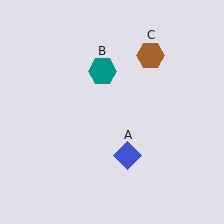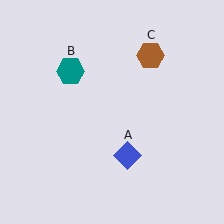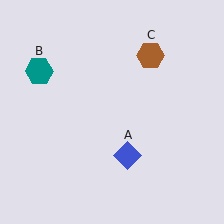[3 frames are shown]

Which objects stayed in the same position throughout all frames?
Blue diamond (object A) and brown hexagon (object C) remained stationary.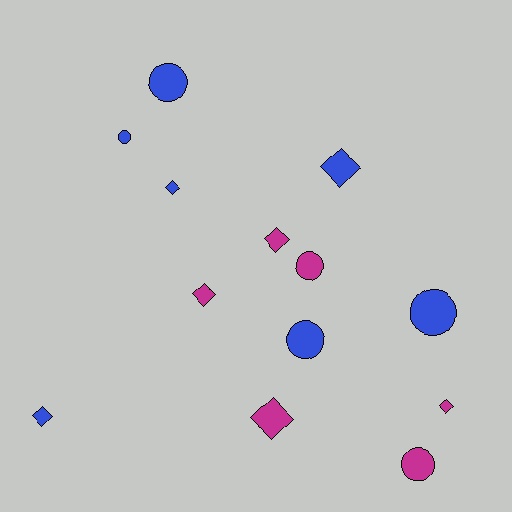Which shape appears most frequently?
Diamond, with 7 objects.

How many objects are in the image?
There are 13 objects.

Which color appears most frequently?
Blue, with 7 objects.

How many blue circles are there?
There are 4 blue circles.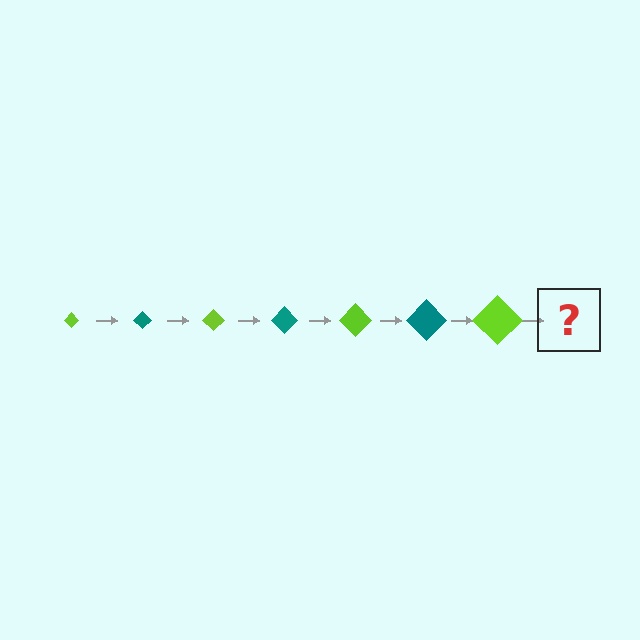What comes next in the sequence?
The next element should be a teal diamond, larger than the previous one.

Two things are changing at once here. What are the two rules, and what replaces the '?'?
The two rules are that the diamond grows larger each step and the color cycles through lime and teal. The '?' should be a teal diamond, larger than the previous one.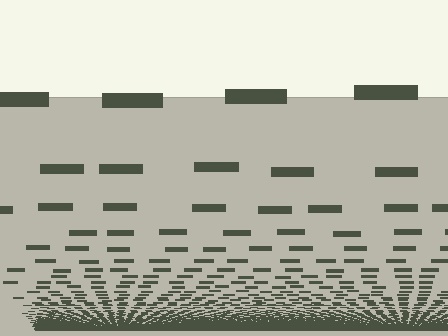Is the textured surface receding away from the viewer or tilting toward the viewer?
The surface appears to tilt toward the viewer. Texture elements get larger and sparser toward the top.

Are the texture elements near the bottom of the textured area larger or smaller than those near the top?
Smaller. The gradient is inverted — elements near the bottom are smaller and denser.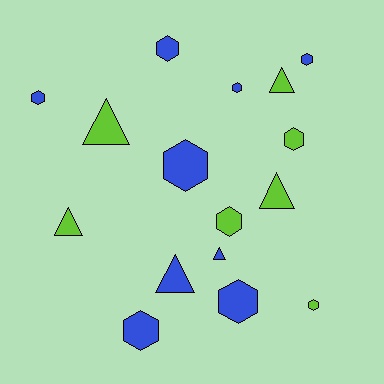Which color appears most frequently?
Blue, with 9 objects.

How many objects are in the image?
There are 16 objects.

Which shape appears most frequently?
Hexagon, with 10 objects.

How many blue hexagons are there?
There are 7 blue hexagons.